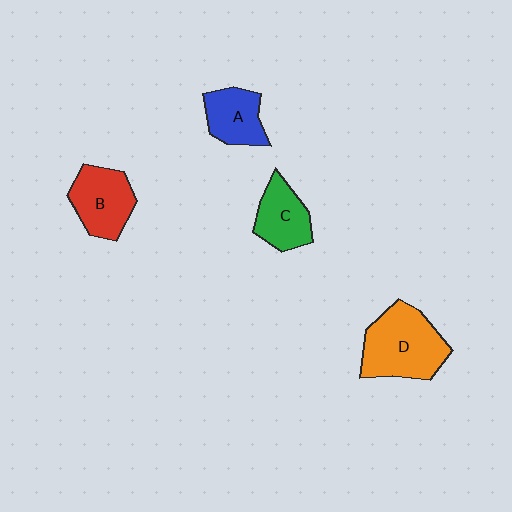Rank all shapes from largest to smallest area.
From largest to smallest: D (orange), B (red), C (green), A (blue).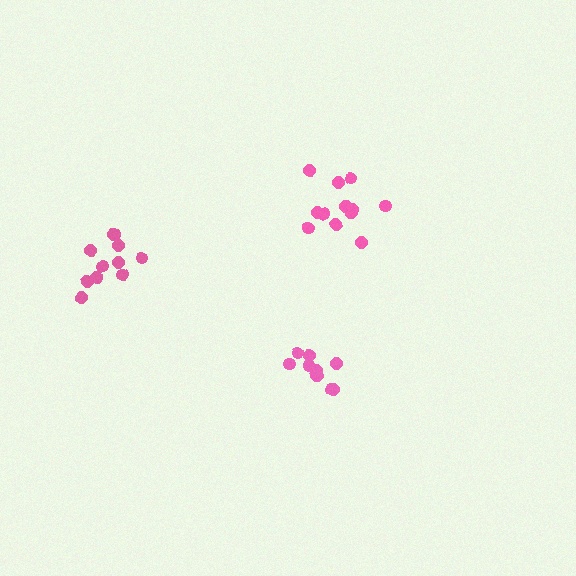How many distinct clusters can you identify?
There are 3 distinct clusters.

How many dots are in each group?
Group 1: 12 dots, Group 2: 10 dots, Group 3: 11 dots (33 total).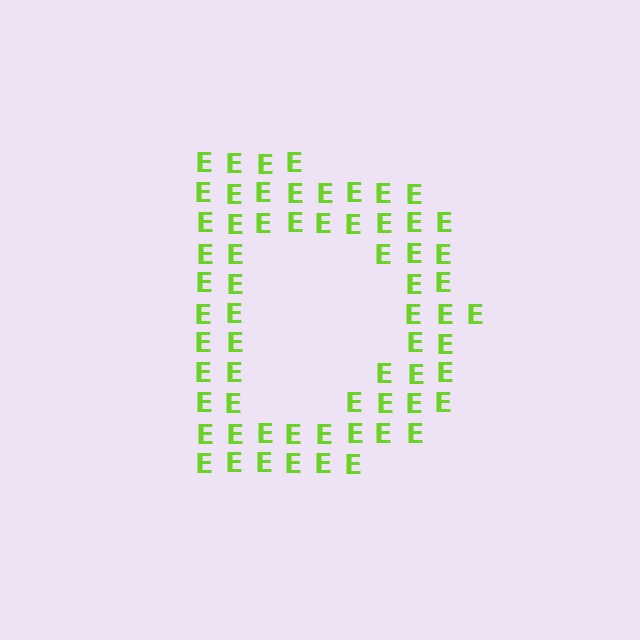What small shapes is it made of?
It is made of small letter E's.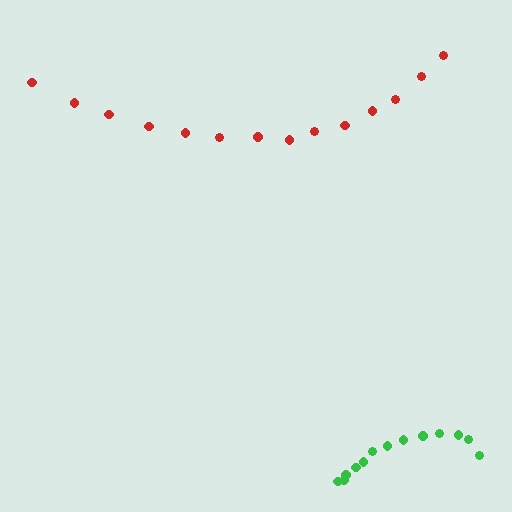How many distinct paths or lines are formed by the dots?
There are 2 distinct paths.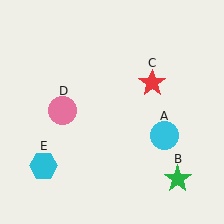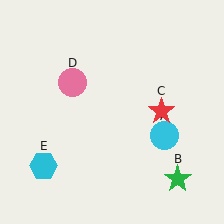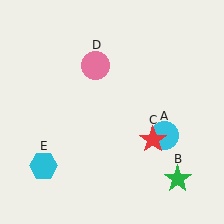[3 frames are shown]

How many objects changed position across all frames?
2 objects changed position: red star (object C), pink circle (object D).